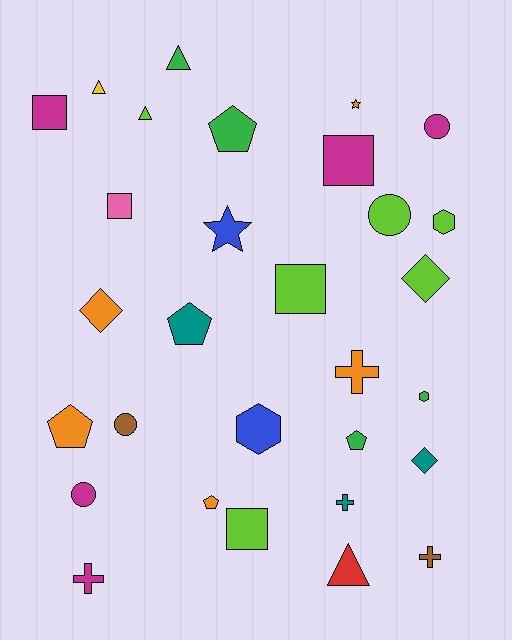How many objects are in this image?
There are 30 objects.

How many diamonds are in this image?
There are 3 diamonds.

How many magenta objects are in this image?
There are 5 magenta objects.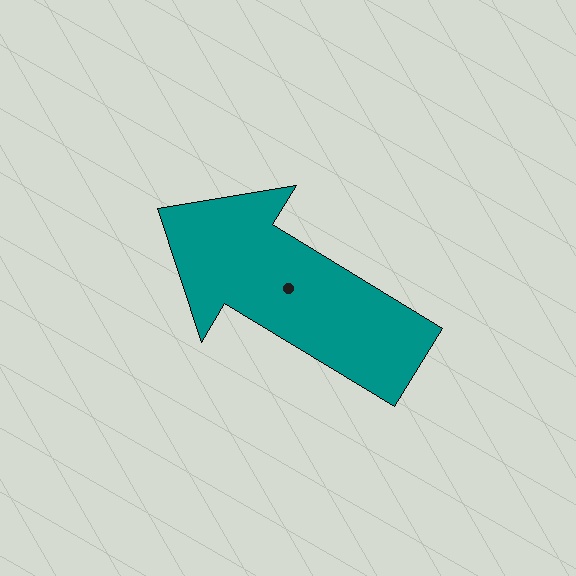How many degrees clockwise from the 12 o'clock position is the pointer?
Approximately 301 degrees.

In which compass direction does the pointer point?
Northwest.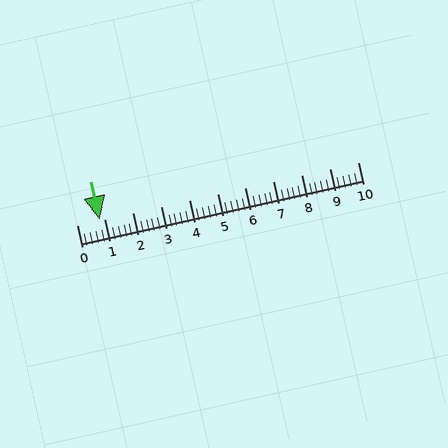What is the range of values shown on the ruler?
The ruler shows values from 0 to 10.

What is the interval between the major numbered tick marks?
The major tick marks are spaced 1 units apart.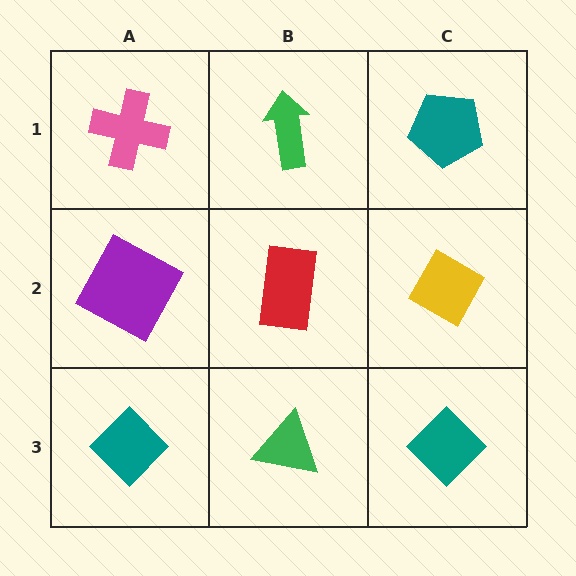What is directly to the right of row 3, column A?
A green triangle.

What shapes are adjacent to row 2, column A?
A pink cross (row 1, column A), a teal diamond (row 3, column A), a red rectangle (row 2, column B).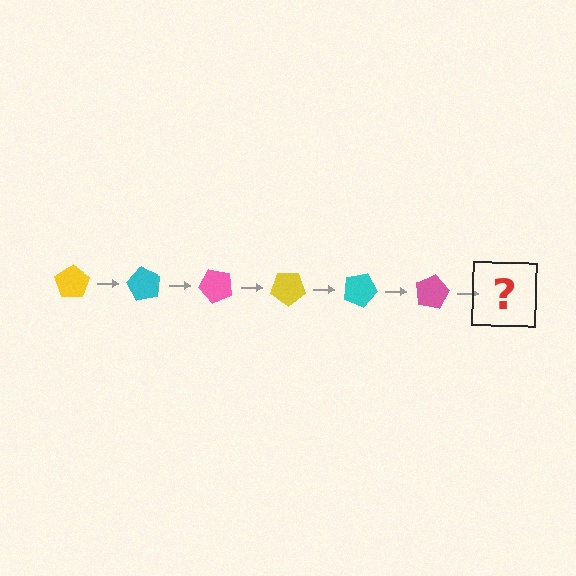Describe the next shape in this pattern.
It should be a yellow pentagon, rotated 360 degrees from the start.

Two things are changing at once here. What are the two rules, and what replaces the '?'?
The two rules are that it rotates 60 degrees each step and the color cycles through yellow, cyan, and pink. The '?' should be a yellow pentagon, rotated 360 degrees from the start.